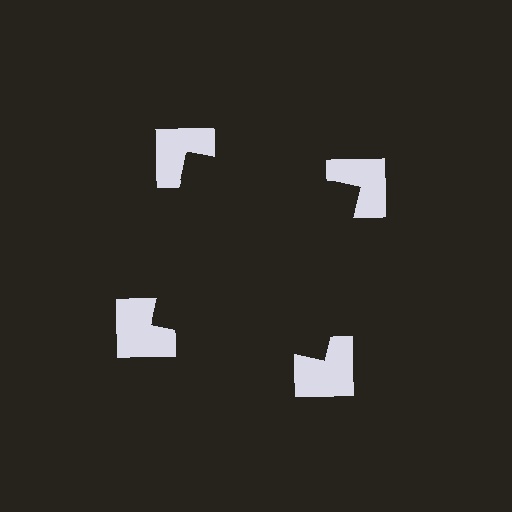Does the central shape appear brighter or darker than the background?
It typically appears slightly darker than the background, even though no actual brightness change is drawn.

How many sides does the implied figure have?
4 sides.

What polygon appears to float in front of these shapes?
An illusory square — its edges are inferred from the aligned wedge cuts in the notched squares, not physically drawn.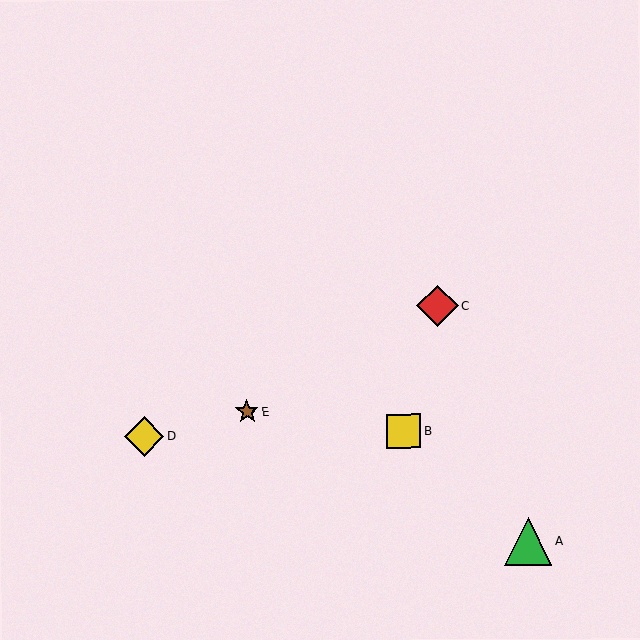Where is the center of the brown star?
The center of the brown star is at (247, 412).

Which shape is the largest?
The green triangle (labeled A) is the largest.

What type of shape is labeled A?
Shape A is a green triangle.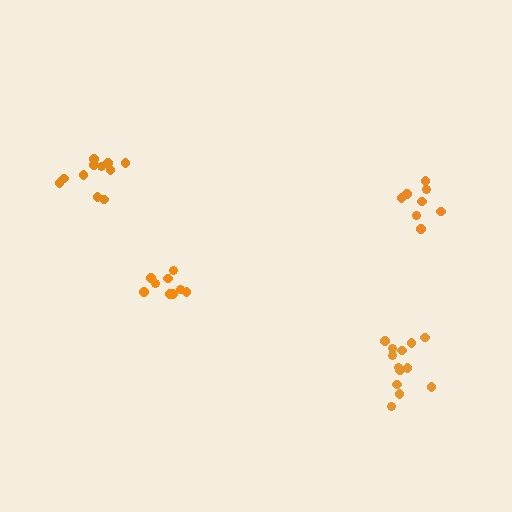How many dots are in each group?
Group 1: 9 dots, Group 2: 8 dots, Group 3: 11 dots, Group 4: 13 dots (41 total).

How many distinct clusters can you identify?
There are 4 distinct clusters.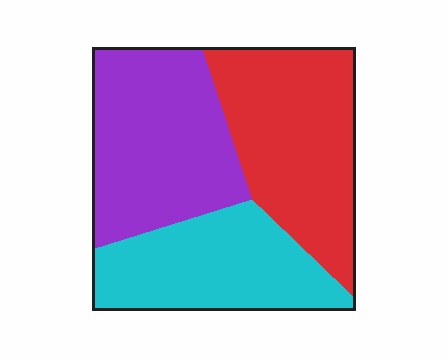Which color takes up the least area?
Cyan, at roughly 30%.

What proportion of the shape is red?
Red takes up about three eighths (3/8) of the shape.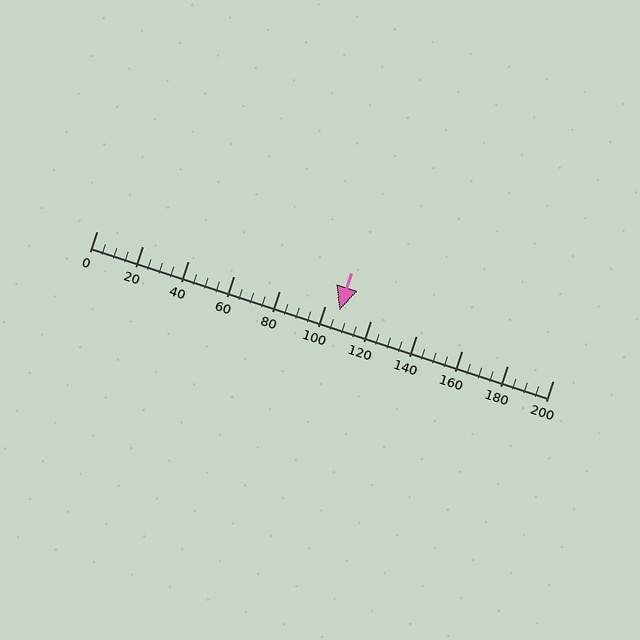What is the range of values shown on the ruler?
The ruler shows values from 0 to 200.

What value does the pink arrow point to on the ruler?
The pink arrow points to approximately 106.